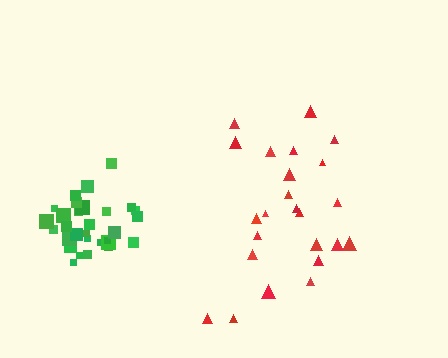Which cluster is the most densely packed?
Green.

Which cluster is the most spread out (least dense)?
Red.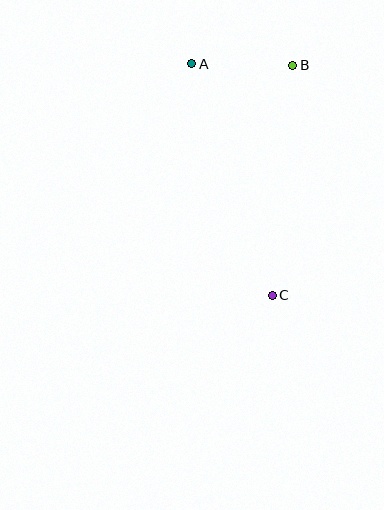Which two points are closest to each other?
Points A and B are closest to each other.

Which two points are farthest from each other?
Points A and C are farthest from each other.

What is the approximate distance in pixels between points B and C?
The distance between B and C is approximately 231 pixels.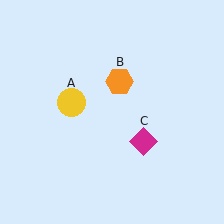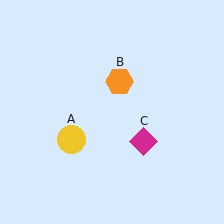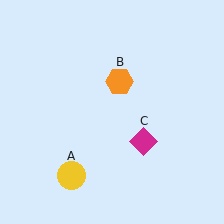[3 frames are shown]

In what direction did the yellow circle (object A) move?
The yellow circle (object A) moved down.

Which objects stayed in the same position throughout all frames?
Orange hexagon (object B) and magenta diamond (object C) remained stationary.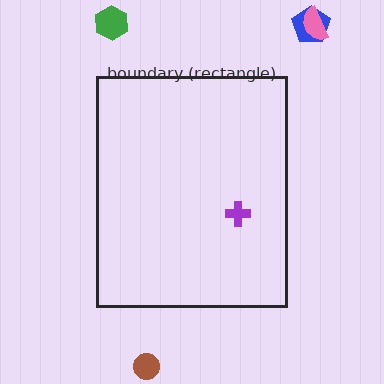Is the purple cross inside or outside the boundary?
Inside.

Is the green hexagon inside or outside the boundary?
Outside.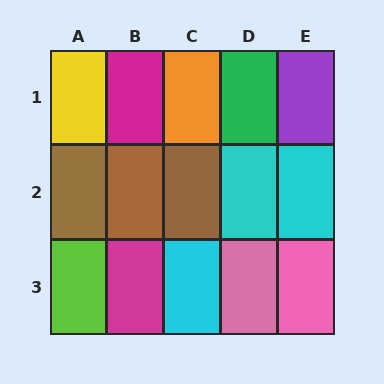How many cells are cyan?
3 cells are cyan.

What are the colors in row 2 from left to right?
Brown, brown, brown, cyan, cyan.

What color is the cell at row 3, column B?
Magenta.